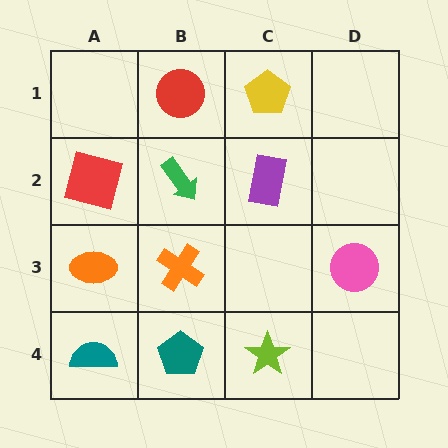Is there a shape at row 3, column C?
No, that cell is empty.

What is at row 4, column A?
A teal semicircle.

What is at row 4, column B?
A teal pentagon.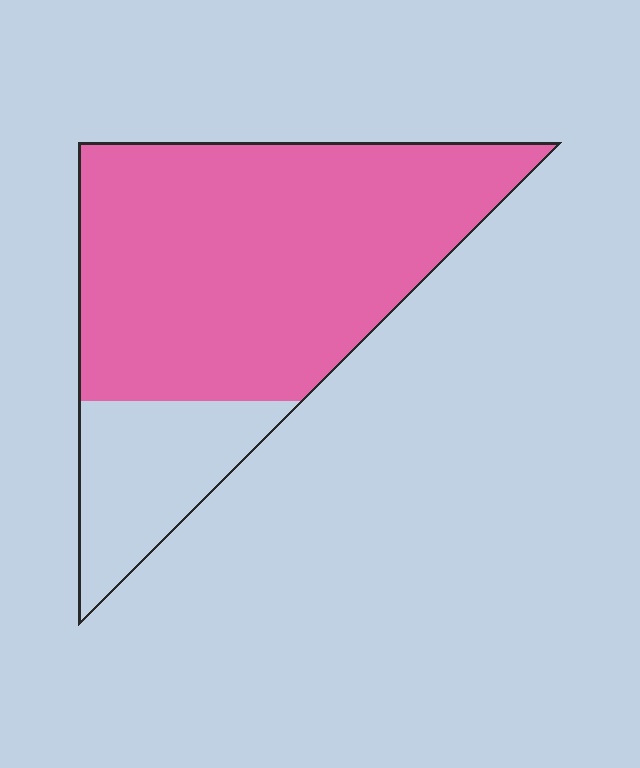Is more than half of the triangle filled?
Yes.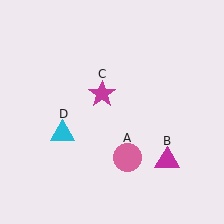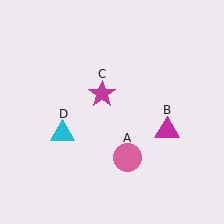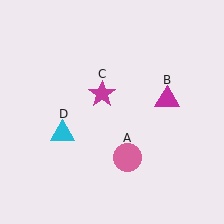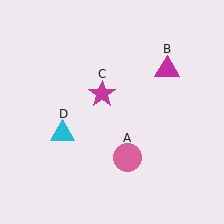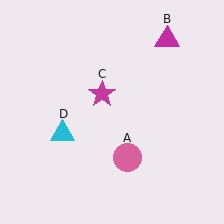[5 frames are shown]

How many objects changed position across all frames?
1 object changed position: magenta triangle (object B).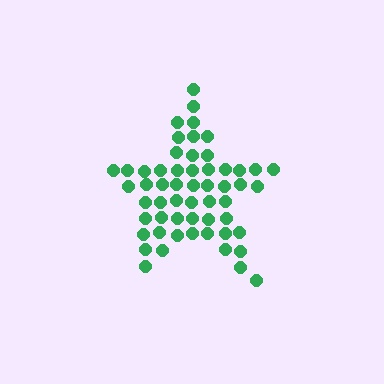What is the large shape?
The large shape is a star.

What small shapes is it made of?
It is made of small circles.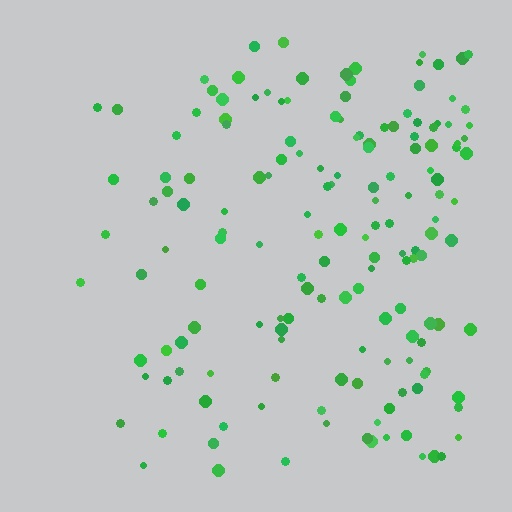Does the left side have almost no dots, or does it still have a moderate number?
Still a moderate number, just noticeably fewer than the right.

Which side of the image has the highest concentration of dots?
The right.